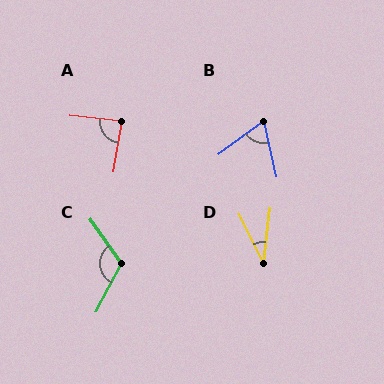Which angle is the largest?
C, at approximately 117 degrees.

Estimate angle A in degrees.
Approximately 87 degrees.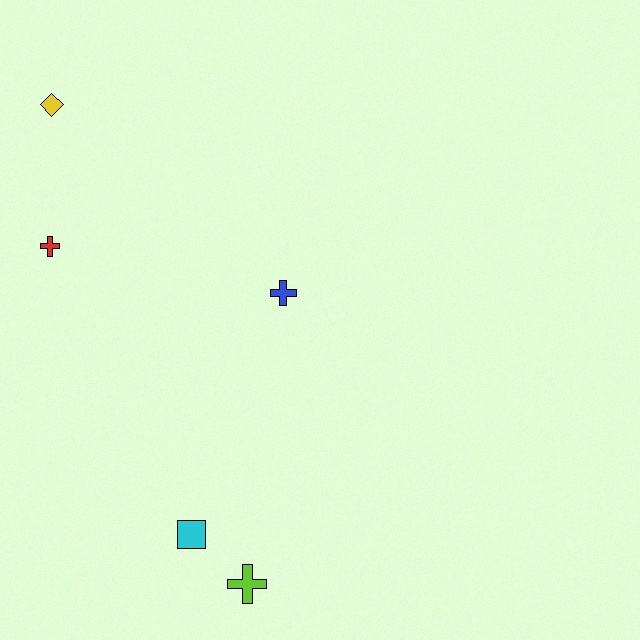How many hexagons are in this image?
There are no hexagons.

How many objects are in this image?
There are 5 objects.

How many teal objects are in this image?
There are no teal objects.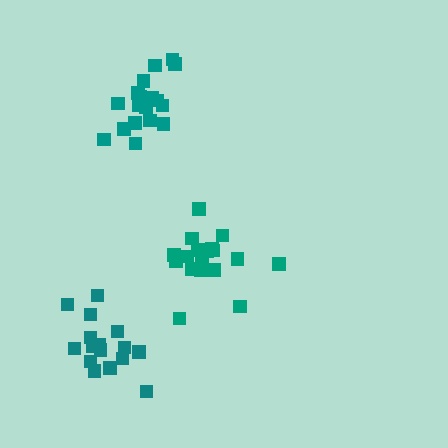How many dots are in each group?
Group 1: 18 dots, Group 2: 18 dots, Group 3: 16 dots (52 total).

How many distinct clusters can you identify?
There are 3 distinct clusters.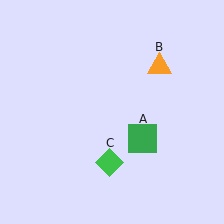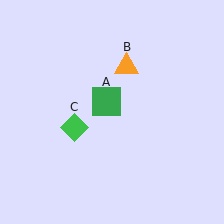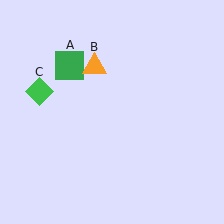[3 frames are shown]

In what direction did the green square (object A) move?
The green square (object A) moved up and to the left.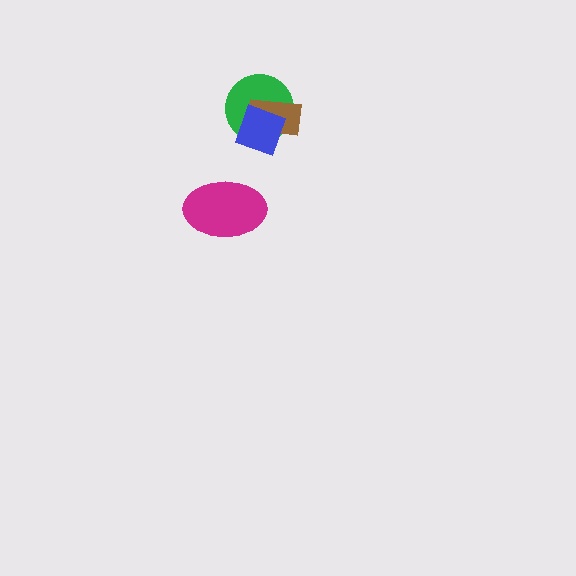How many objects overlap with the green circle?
2 objects overlap with the green circle.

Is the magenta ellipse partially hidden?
No, no other shape covers it.